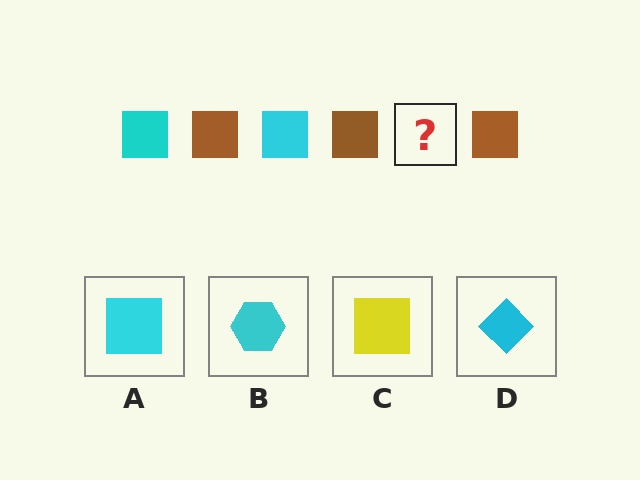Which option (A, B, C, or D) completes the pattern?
A.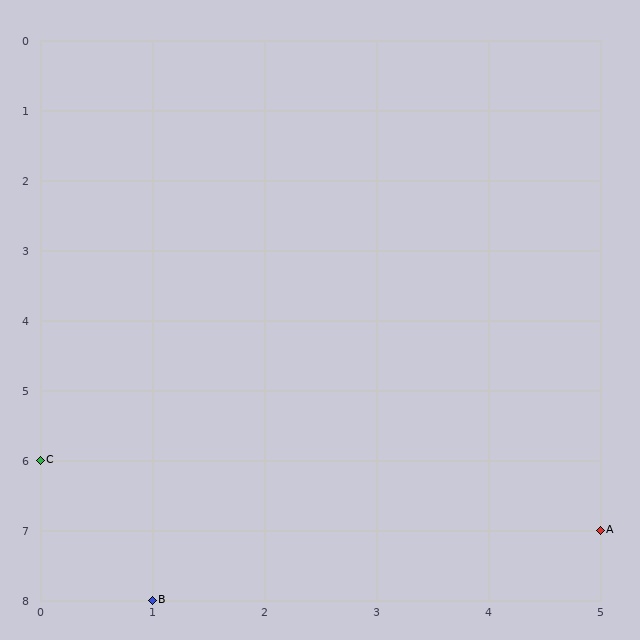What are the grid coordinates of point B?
Point B is at grid coordinates (1, 8).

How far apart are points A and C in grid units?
Points A and C are 5 columns and 1 row apart (about 5.1 grid units diagonally).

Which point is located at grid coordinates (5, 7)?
Point A is at (5, 7).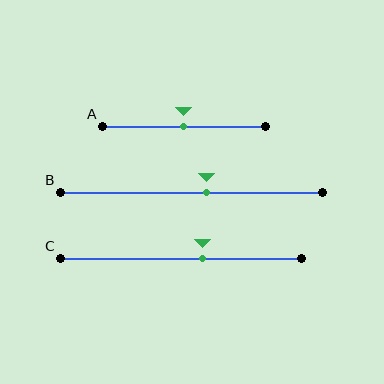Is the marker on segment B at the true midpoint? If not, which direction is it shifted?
No, the marker on segment B is shifted to the right by about 6% of the segment length.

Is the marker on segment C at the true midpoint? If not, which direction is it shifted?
No, the marker on segment C is shifted to the right by about 9% of the segment length.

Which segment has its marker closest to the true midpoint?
Segment A has its marker closest to the true midpoint.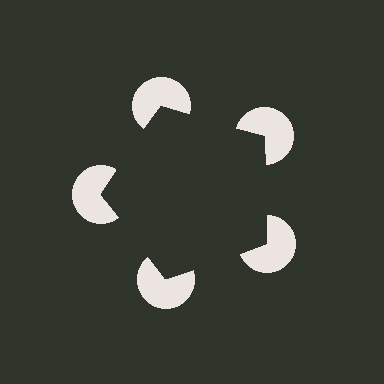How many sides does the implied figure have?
5 sides.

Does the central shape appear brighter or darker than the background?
It typically appears slightly darker than the background, even though no actual brightness change is drawn.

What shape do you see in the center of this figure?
An illusory pentagon — its edges are inferred from the aligned wedge cuts in the pac-man discs, not physically drawn.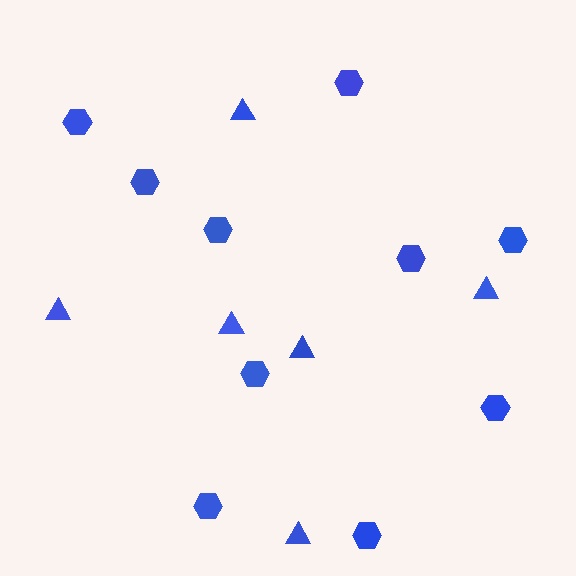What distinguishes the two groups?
There are 2 groups: one group of hexagons (10) and one group of triangles (6).